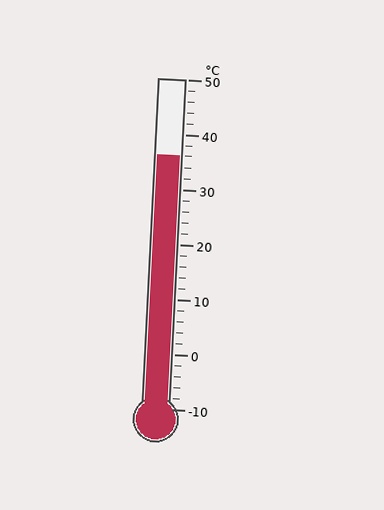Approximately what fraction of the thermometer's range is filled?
The thermometer is filled to approximately 75% of its range.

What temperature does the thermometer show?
The thermometer shows approximately 36°C.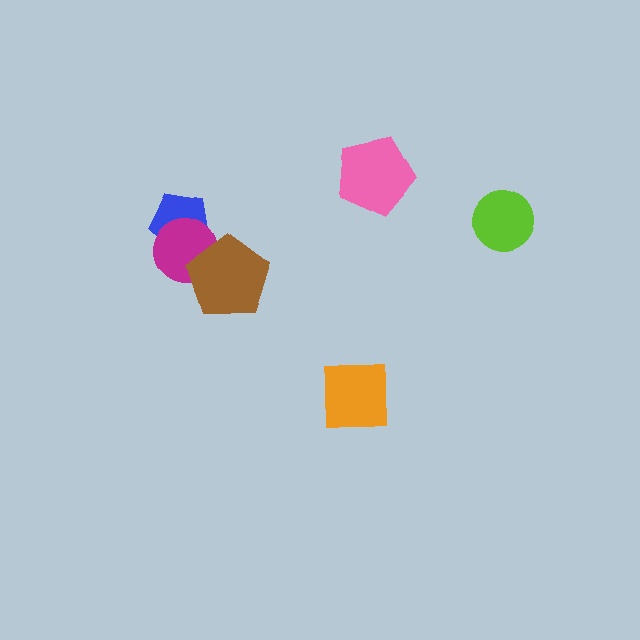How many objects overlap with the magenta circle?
2 objects overlap with the magenta circle.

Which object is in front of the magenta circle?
The brown pentagon is in front of the magenta circle.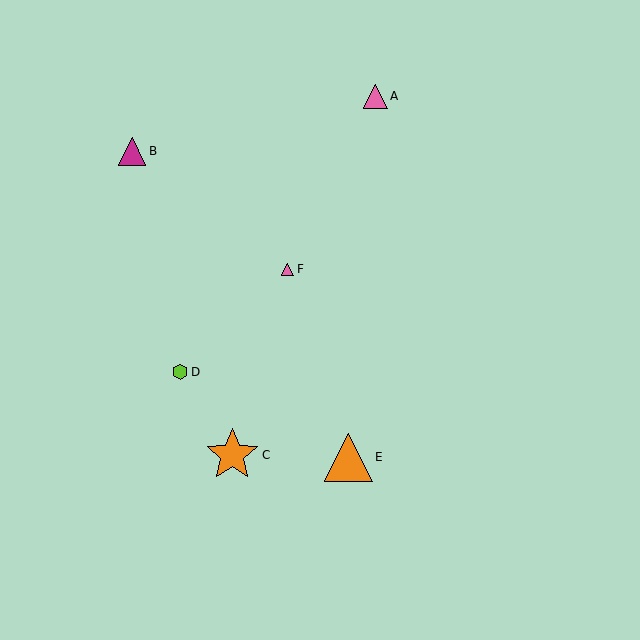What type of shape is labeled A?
Shape A is a pink triangle.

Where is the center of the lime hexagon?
The center of the lime hexagon is at (180, 372).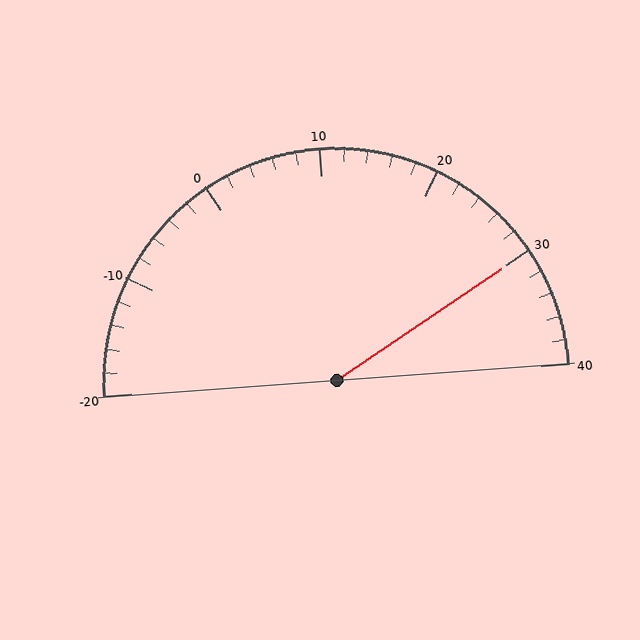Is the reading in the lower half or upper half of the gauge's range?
The reading is in the upper half of the range (-20 to 40).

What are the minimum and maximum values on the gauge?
The gauge ranges from -20 to 40.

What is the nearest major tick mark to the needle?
The nearest major tick mark is 30.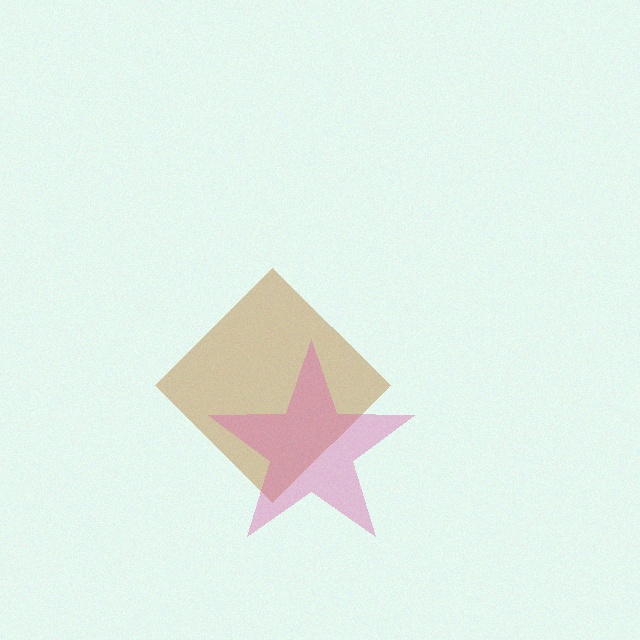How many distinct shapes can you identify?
There are 2 distinct shapes: a brown diamond, a pink star.